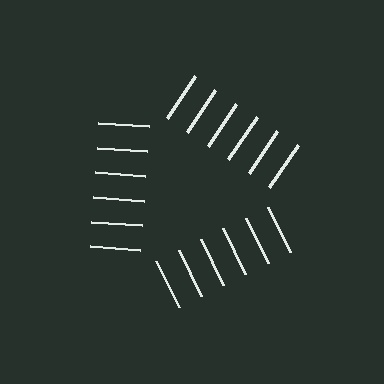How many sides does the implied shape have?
3 sides — the line-ends trace a triangle.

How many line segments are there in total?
18 — 6 along each of the 3 edges.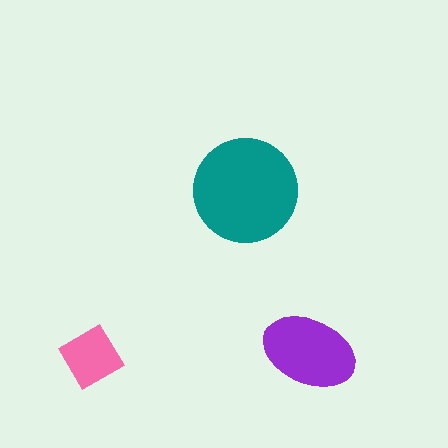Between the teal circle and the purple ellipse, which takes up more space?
The teal circle.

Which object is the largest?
The teal circle.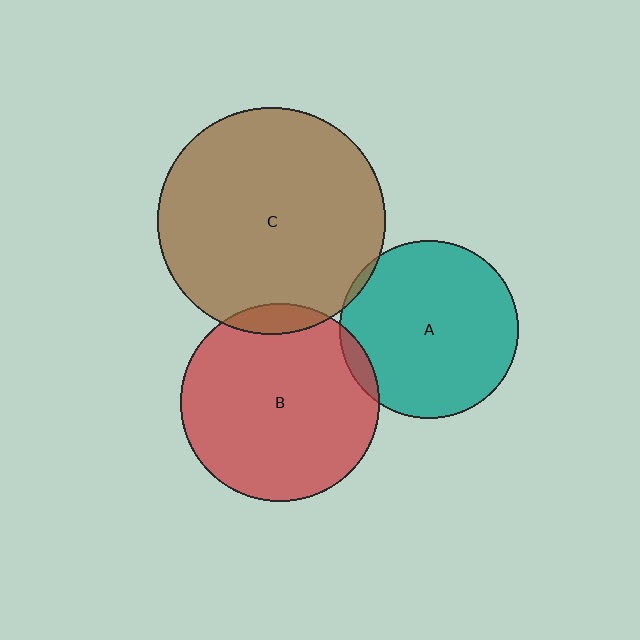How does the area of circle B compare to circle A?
Approximately 1.2 times.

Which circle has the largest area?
Circle C (brown).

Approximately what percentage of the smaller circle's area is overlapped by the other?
Approximately 10%.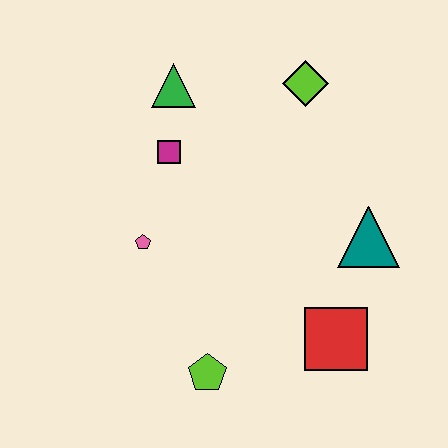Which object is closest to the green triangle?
The magenta square is closest to the green triangle.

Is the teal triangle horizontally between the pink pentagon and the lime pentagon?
No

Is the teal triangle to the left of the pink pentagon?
No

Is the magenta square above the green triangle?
No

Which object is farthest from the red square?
The green triangle is farthest from the red square.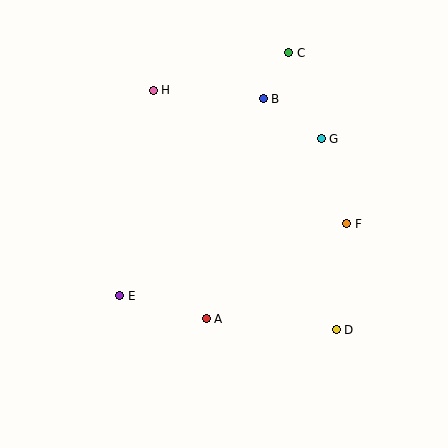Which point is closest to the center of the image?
Point A at (206, 319) is closest to the center.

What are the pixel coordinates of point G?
Point G is at (321, 139).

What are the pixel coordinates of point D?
Point D is at (336, 330).